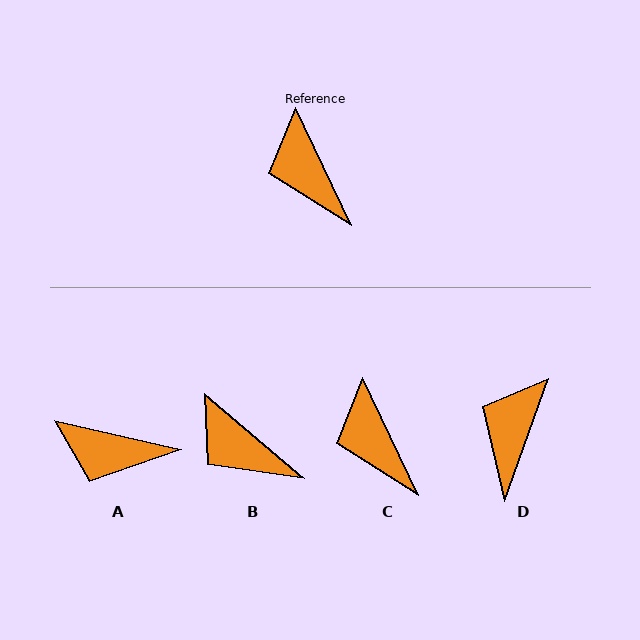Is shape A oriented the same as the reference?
No, it is off by about 51 degrees.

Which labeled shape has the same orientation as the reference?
C.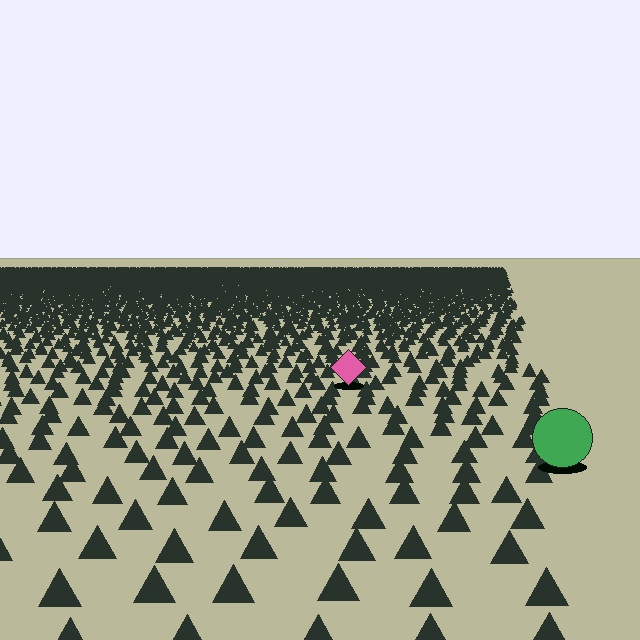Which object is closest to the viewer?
The green circle is closest. The texture marks near it are larger and more spread out.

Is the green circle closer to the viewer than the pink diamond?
Yes. The green circle is closer — you can tell from the texture gradient: the ground texture is coarser near it.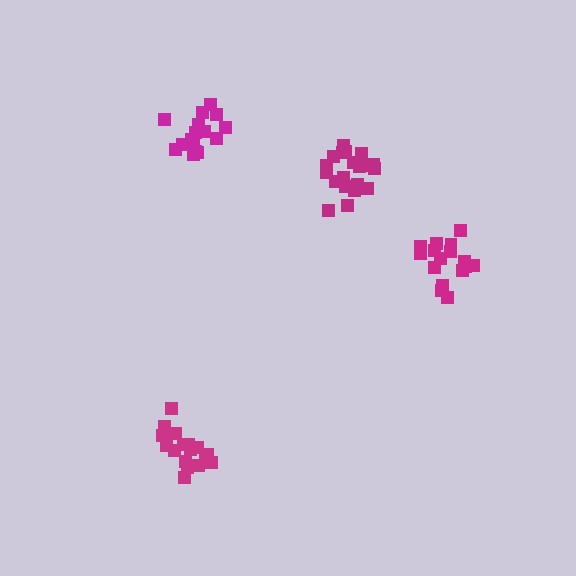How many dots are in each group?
Group 1: 20 dots, Group 2: 16 dots, Group 3: 18 dots, Group 4: 16 dots (70 total).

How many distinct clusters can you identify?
There are 4 distinct clusters.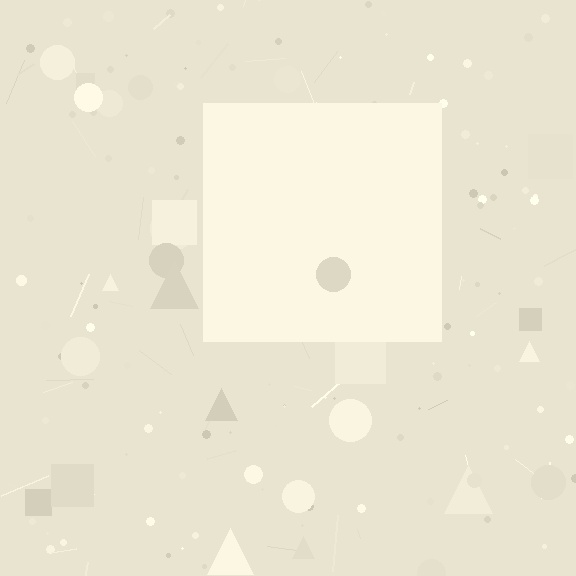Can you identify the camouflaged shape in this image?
The camouflaged shape is a square.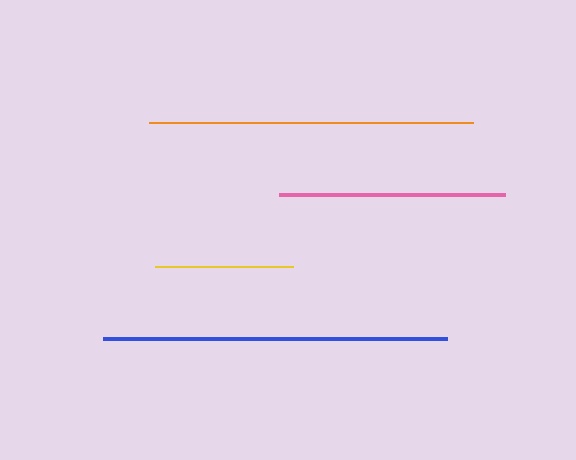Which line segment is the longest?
The blue line is the longest at approximately 344 pixels.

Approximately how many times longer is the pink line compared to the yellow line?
The pink line is approximately 1.6 times the length of the yellow line.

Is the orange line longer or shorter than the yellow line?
The orange line is longer than the yellow line.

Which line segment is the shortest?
The yellow line is the shortest at approximately 138 pixels.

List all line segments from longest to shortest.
From longest to shortest: blue, orange, pink, yellow.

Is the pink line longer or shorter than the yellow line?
The pink line is longer than the yellow line.